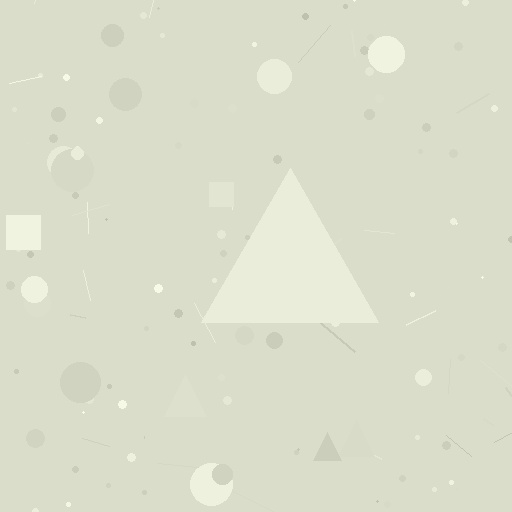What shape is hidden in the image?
A triangle is hidden in the image.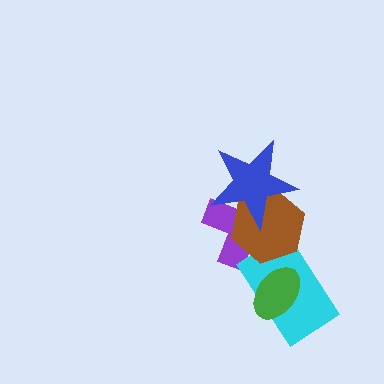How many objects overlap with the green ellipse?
1 object overlaps with the green ellipse.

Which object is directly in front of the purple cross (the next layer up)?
The cyan rectangle is directly in front of the purple cross.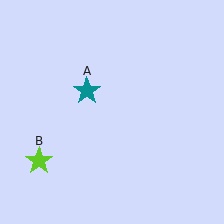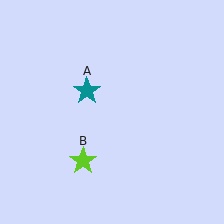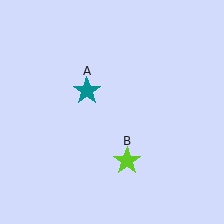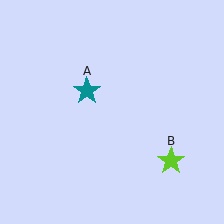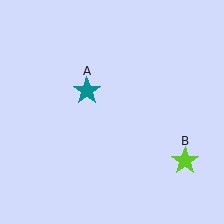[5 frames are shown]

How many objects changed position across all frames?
1 object changed position: lime star (object B).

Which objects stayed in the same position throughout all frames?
Teal star (object A) remained stationary.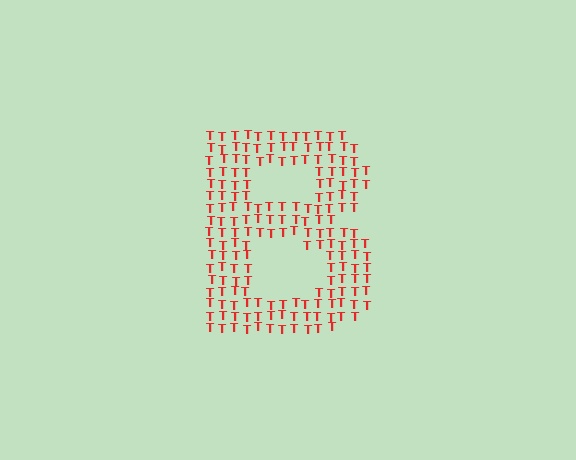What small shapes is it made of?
It is made of small letter T's.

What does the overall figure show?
The overall figure shows the letter B.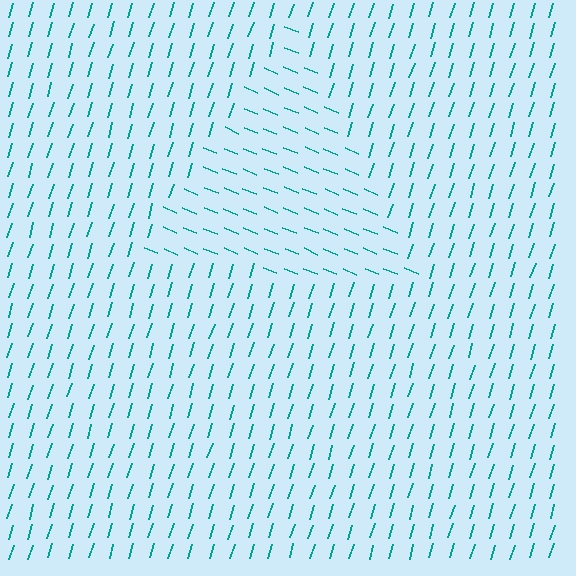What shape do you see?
I see a triangle.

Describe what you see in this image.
The image is filled with small teal line segments. A triangle region in the image has lines oriented differently from the surrounding lines, creating a visible texture boundary.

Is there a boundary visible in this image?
Yes, there is a texture boundary formed by a change in line orientation.